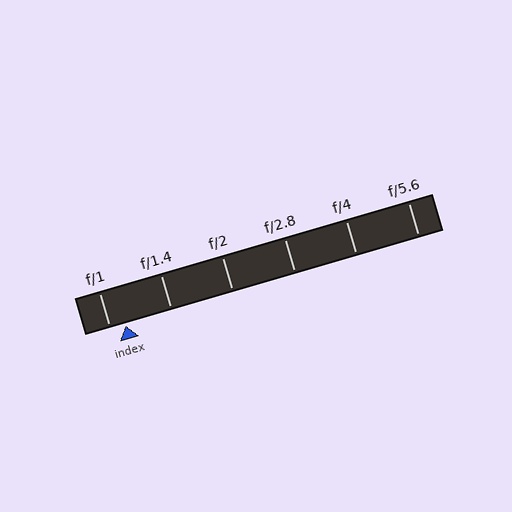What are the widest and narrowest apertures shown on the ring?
The widest aperture shown is f/1 and the narrowest is f/5.6.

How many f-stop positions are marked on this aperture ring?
There are 6 f-stop positions marked.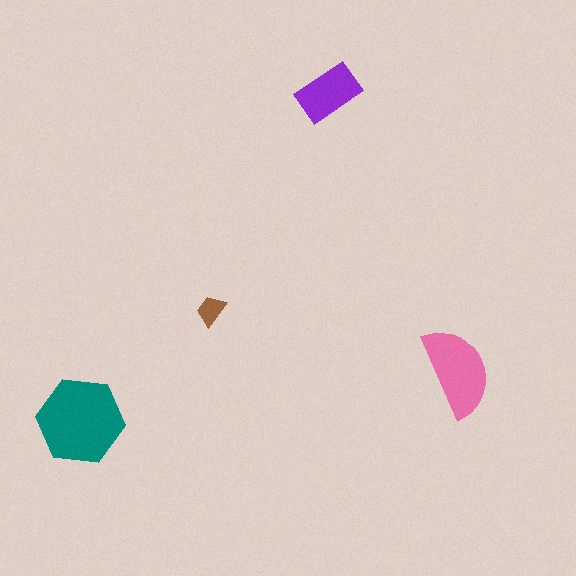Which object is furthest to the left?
The teal hexagon is leftmost.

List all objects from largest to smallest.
The teal hexagon, the pink semicircle, the purple rectangle, the brown trapezoid.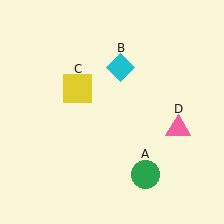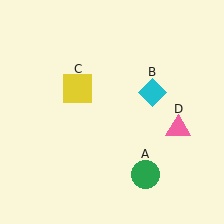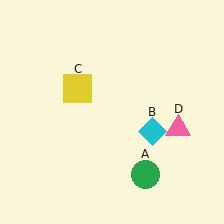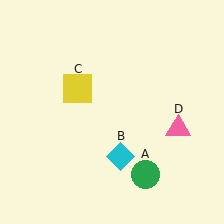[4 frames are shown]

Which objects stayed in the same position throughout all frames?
Green circle (object A) and yellow square (object C) and pink triangle (object D) remained stationary.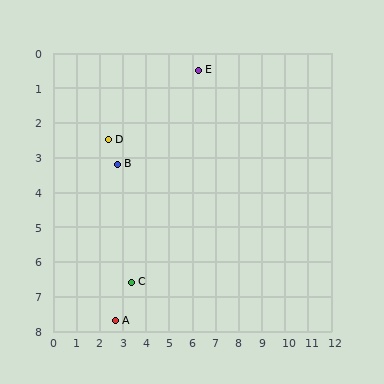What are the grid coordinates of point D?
Point D is at approximately (2.4, 2.5).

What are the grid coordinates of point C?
Point C is at approximately (3.4, 6.6).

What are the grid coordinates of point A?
Point A is at approximately (2.7, 7.7).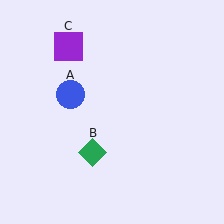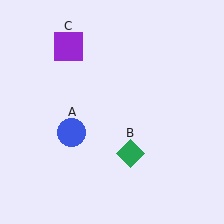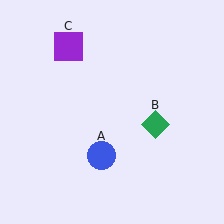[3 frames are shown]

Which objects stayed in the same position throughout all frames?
Purple square (object C) remained stationary.